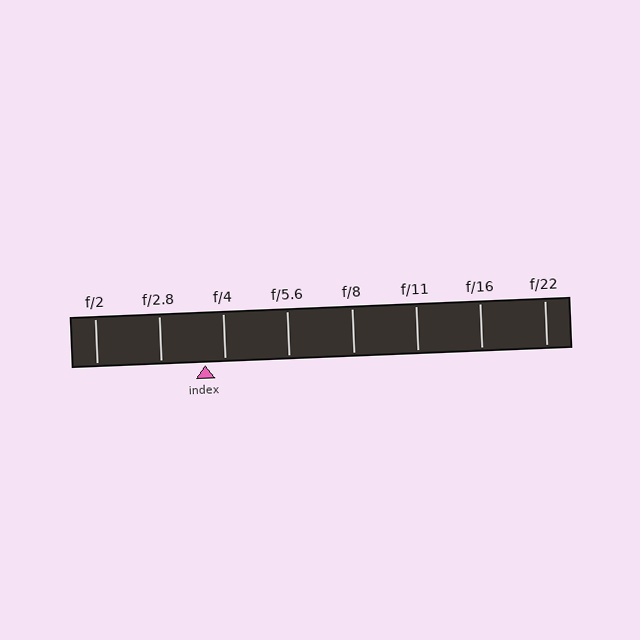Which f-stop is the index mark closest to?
The index mark is closest to f/4.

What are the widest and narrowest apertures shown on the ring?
The widest aperture shown is f/2 and the narrowest is f/22.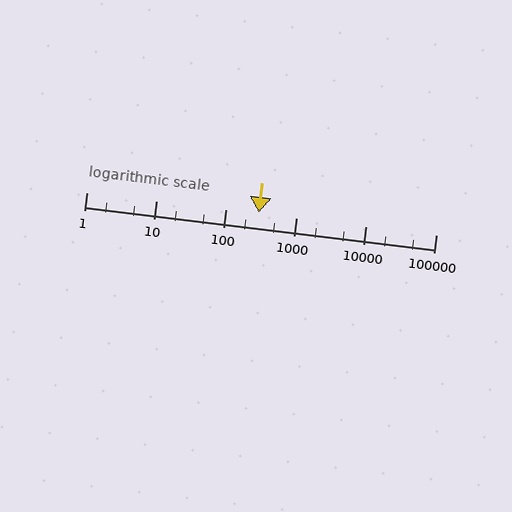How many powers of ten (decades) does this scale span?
The scale spans 5 decades, from 1 to 100000.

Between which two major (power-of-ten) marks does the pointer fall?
The pointer is between 100 and 1000.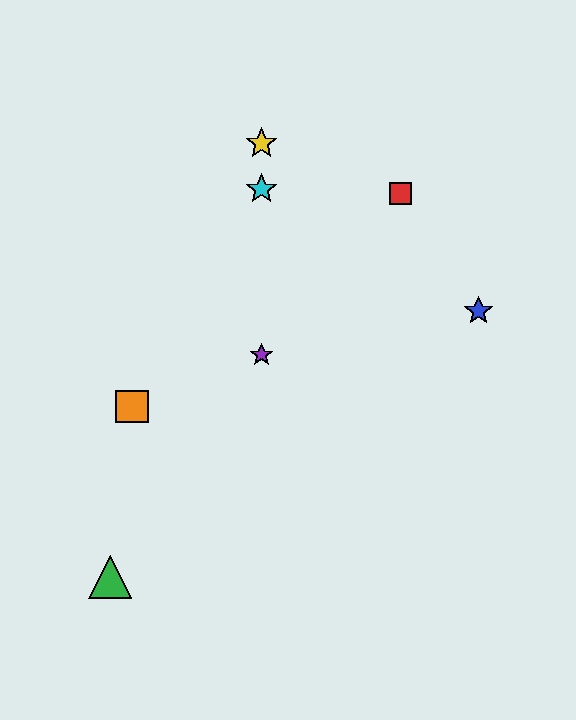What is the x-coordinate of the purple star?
The purple star is at x≈261.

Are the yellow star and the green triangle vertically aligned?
No, the yellow star is at x≈261 and the green triangle is at x≈110.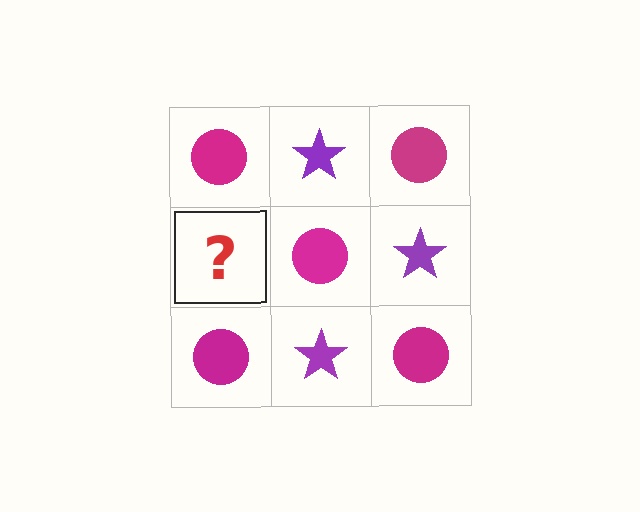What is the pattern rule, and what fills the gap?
The rule is that it alternates magenta circle and purple star in a checkerboard pattern. The gap should be filled with a purple star.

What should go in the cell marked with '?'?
The missing cell should contain a purple star.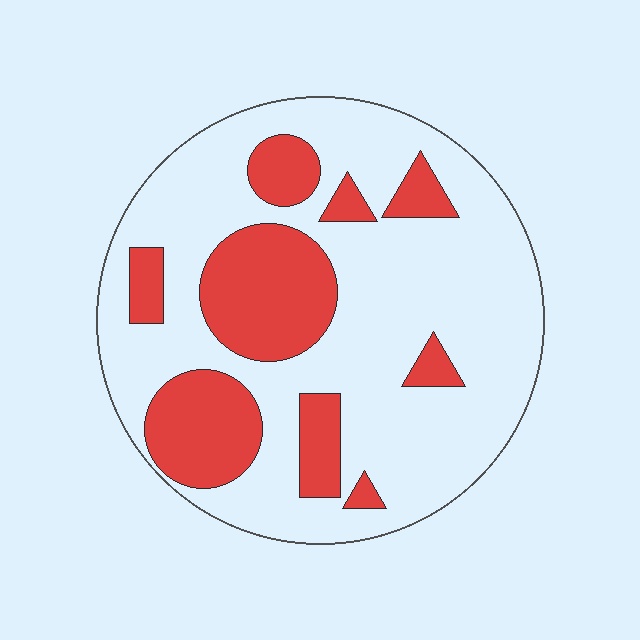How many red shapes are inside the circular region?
9.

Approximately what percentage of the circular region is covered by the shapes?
Approximately 30%.